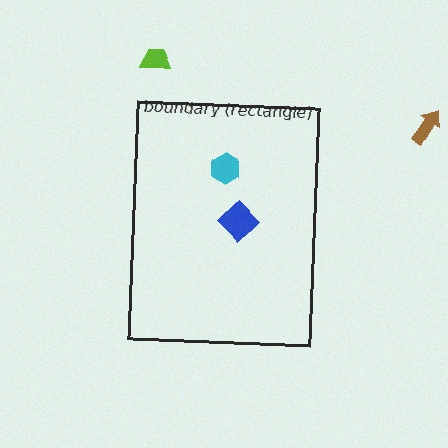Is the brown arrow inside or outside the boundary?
Outside.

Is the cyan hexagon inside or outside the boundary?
Inside.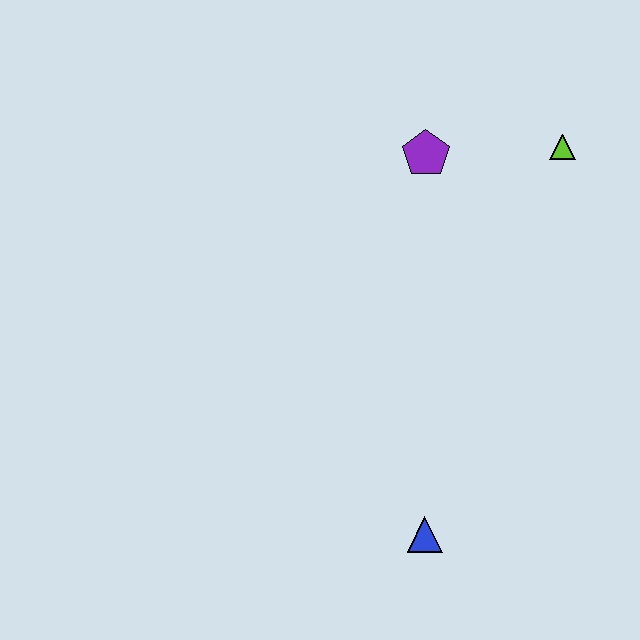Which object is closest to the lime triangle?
The purple pentagon is closest to the lime triangle.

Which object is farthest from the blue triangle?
The lime triangle is farthest from the blue triangle.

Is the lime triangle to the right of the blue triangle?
Yes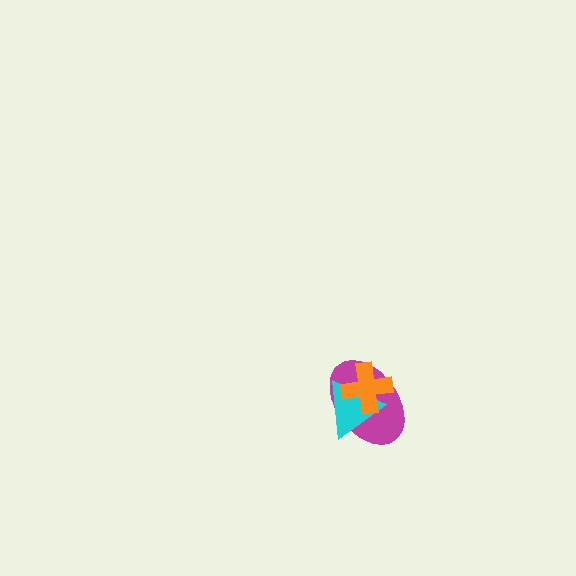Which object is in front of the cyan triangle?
The orange cross is in front of the cyan triangle.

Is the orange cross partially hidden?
No, no other shape covers it.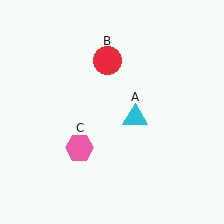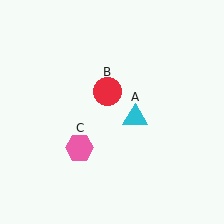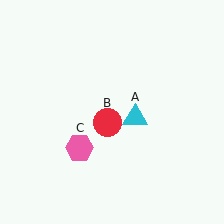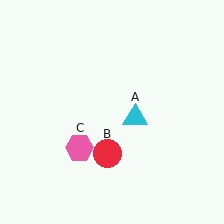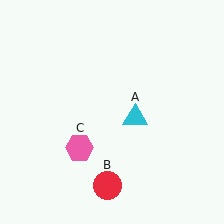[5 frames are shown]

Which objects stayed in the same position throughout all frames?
Cyan triangle (object A) and pink hexagon (object C) remained stationary.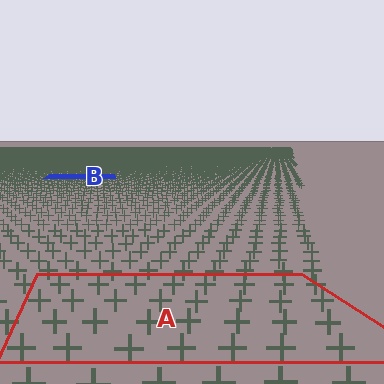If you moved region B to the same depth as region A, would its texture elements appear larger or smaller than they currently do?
They would appear larger. At a closer depth, the same texture elements are projected at a bigger on-screen size.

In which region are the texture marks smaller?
The texture marks are smaller in region B, because it is farther away.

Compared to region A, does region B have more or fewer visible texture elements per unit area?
Region B has more texture elements per unit area — they are packed more densely because it is farther away.